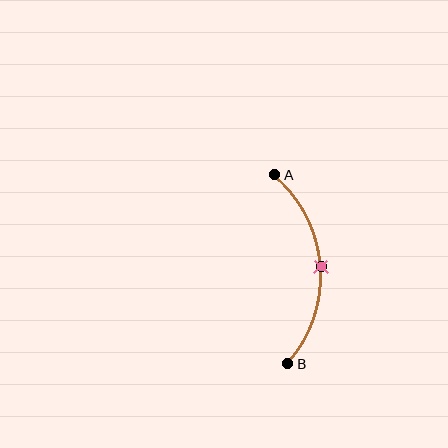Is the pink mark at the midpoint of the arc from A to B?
Yes. The pink mark lies on the arc at equal arc-length from both A and B — it is the arc midpoint.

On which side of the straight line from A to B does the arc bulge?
The arc bulges to the right of the straight line connecting A and B.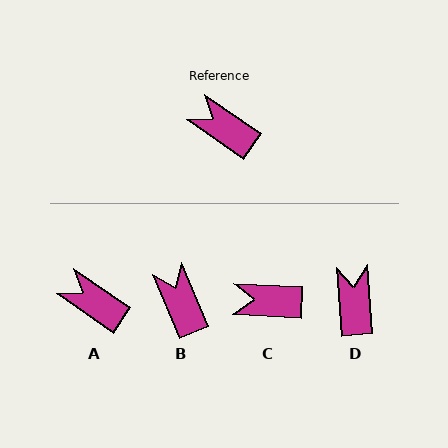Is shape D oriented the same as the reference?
No, it is off by about 51 degrees.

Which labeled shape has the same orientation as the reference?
A.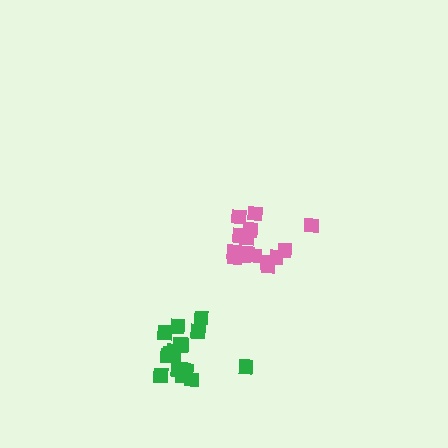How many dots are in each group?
Group 1: 15 dots, Group 2: 17 dots (32 total).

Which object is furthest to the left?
The green cluster is leftmost.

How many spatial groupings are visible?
There are 2 spatial groupings.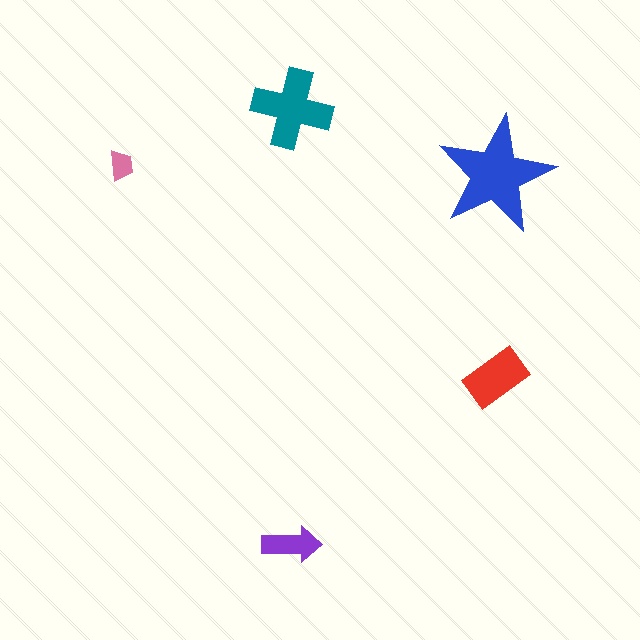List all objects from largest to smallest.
The blue star, the teal cross, the red rectangle, the purple arrow, the pink trapezoid.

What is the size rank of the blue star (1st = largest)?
1st.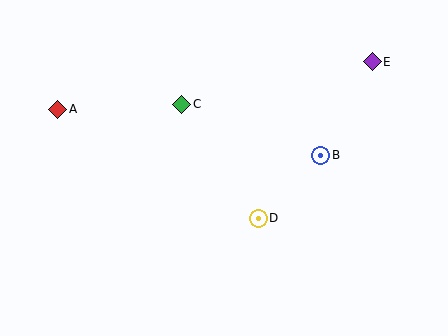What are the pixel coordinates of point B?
Point B is at (321, 155).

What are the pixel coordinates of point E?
Point E is at (372, 62).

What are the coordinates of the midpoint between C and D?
The midpoint between C and D is at (220, 161).